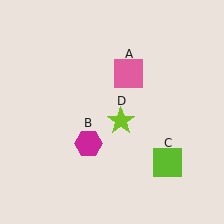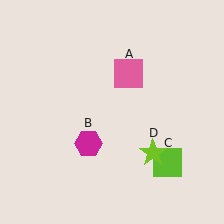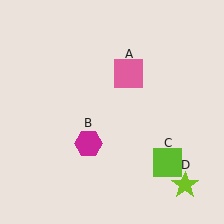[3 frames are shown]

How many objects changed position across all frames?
1 object changed position: lime star (object D).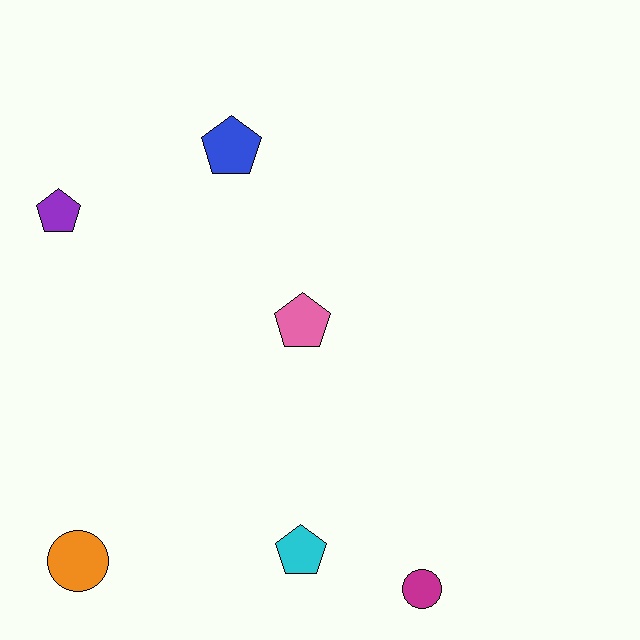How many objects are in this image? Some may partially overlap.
There are 6 objects.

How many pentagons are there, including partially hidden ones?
There are 4 pentagons.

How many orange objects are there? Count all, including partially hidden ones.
There is 1 orange object.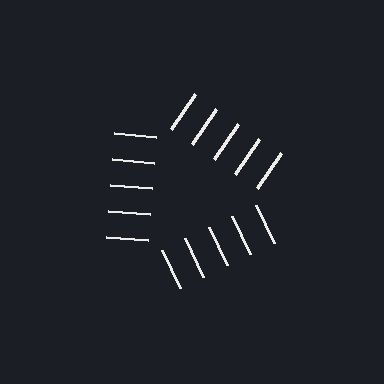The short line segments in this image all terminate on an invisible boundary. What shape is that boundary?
An illusory triangle — the line segments terminate on its edges but no continuous stroke is drawn.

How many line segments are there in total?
15 — 5 along each of the 3 edges.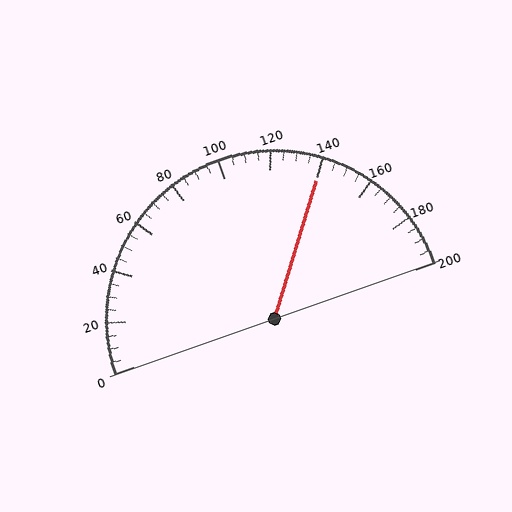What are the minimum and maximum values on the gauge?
The gauge ranges from 0 to 200.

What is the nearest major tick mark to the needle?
The nearest major tick mark is 140.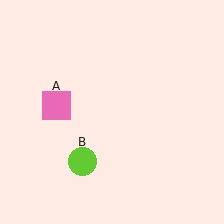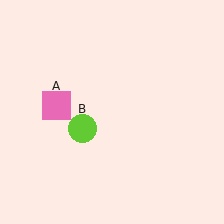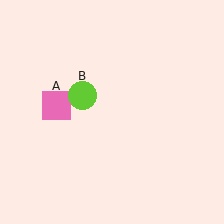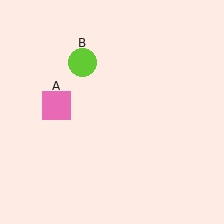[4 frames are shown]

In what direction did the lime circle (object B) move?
The lime circle (object B) moved up.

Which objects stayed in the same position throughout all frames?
Pink square (object A) remained stationary.